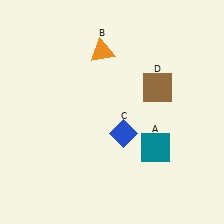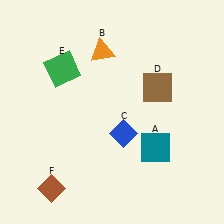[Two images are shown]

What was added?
A green square (E), a brown diamond (F) were added in Image 2.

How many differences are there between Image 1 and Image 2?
There are 2 differences between the two images.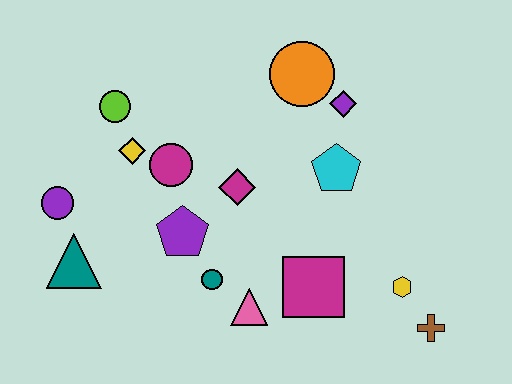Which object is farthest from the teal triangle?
The brown cross is farthest from the teal triangle.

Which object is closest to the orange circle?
The purple diamond is closest to the orange circle.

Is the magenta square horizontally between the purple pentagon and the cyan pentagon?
Yes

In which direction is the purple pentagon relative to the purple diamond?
The purple pentagon is to the left of the purple diamond.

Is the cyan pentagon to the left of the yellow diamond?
No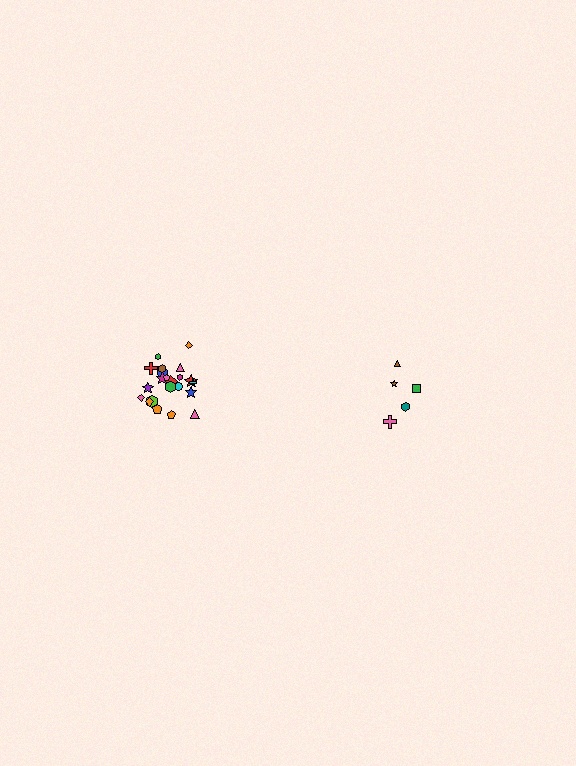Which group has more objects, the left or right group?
The left group.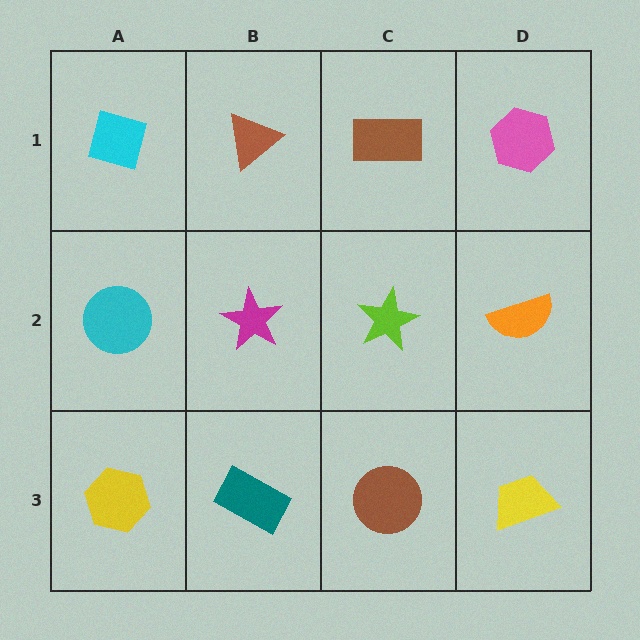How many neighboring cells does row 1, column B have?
3.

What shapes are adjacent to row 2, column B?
A brown triangle (row 1, column B), a teal rectangle (row 3, column B), a cyan circle (row 2, column A), a lime star (row 2, column C).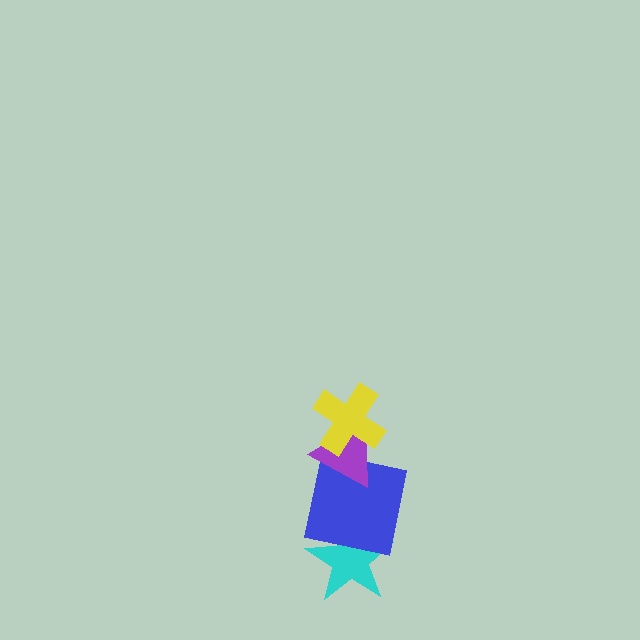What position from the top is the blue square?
The blue square is 3rd from the top.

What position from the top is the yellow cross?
The yellow cross is 1st from the top.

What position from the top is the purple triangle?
The purple triangle is 2nd from the top.